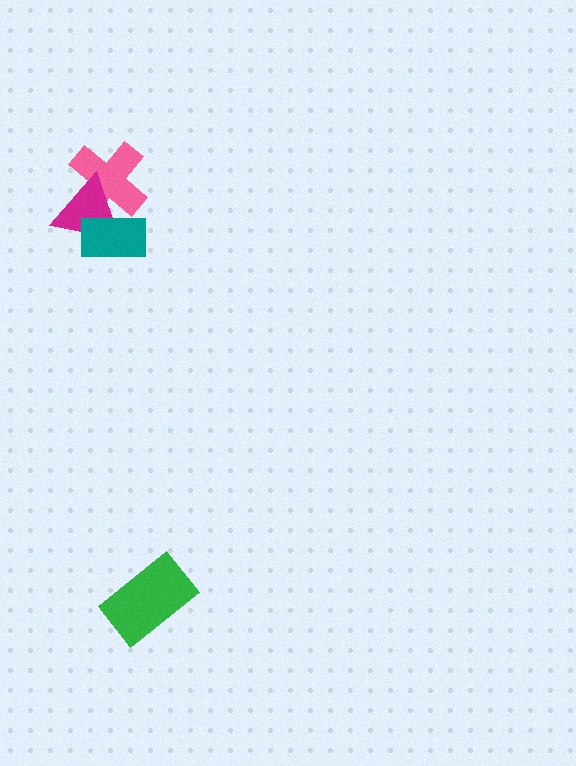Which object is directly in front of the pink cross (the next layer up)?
The magenta triangle is directly in front of the pink cross.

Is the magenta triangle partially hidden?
Yes, it is partially covered by another shape.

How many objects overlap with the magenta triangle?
2 objects overlap with the magenta triangle.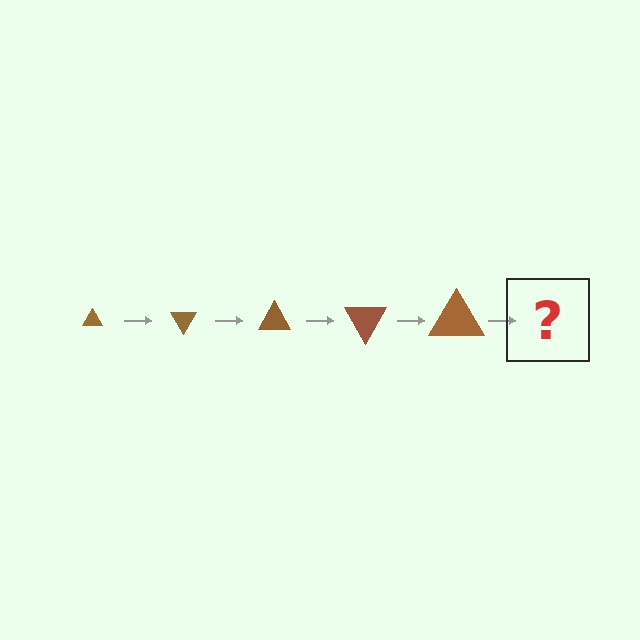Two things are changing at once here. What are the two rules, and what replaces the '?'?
The two rules are that the triangle grows larger each step and it rotates 60 degrees each step. The '?' should be a triangle, larger than the previous one and rotated 300 degrees from the start.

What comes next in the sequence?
The next element should be a triangle, larger than the previous one and rotated 300 degrees from the start.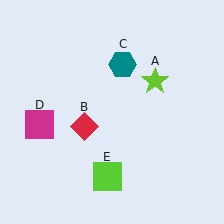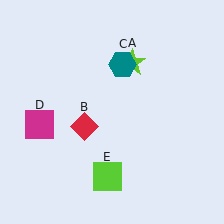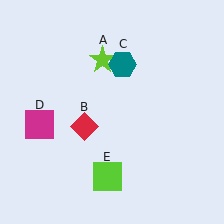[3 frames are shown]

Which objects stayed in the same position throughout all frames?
Red diamond (object B) and teal hexagon (object C) and magenta square (object D) and lime square (object E) remained stationary.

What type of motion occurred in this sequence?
The lime star (object A) rotated counterclockwise around the center of the scene.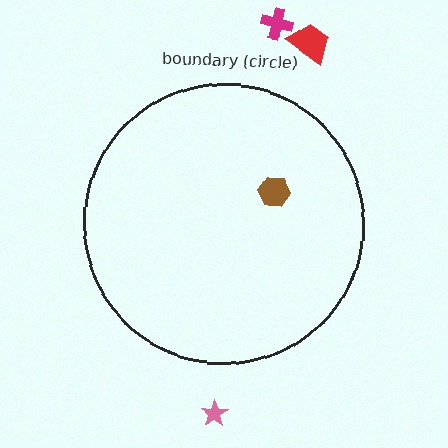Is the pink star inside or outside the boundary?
Outside.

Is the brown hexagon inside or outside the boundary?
Inside.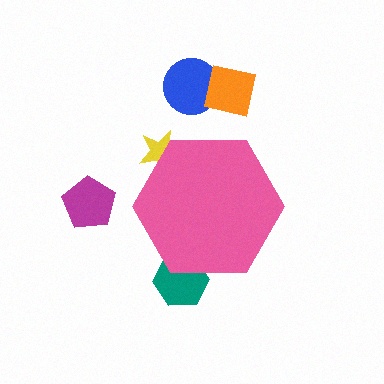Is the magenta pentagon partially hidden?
No, the magenta pentagon is fully visible.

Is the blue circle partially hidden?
No, the blue circle is fully visible.